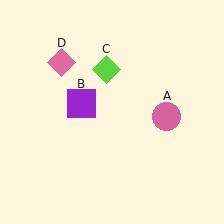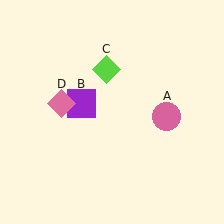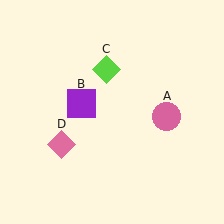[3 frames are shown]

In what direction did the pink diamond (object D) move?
The pink diamond (object D) moved down.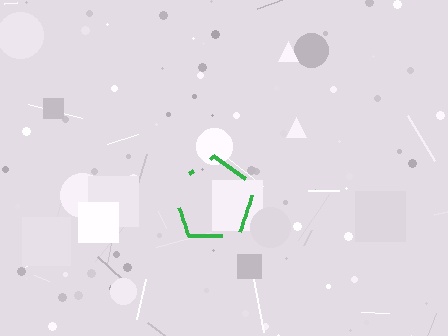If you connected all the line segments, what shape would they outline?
They would outline a pentagon.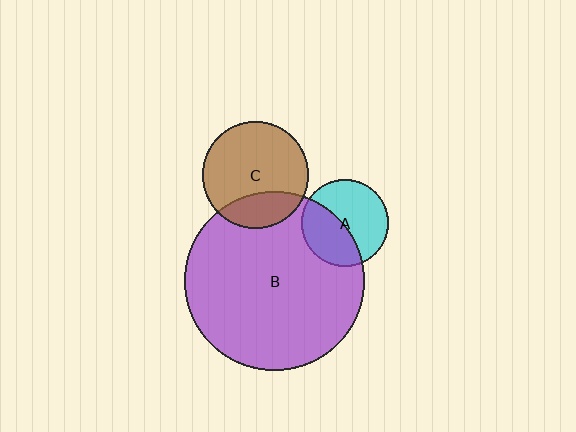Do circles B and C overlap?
Yes.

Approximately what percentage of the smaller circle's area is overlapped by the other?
Approximately 25%.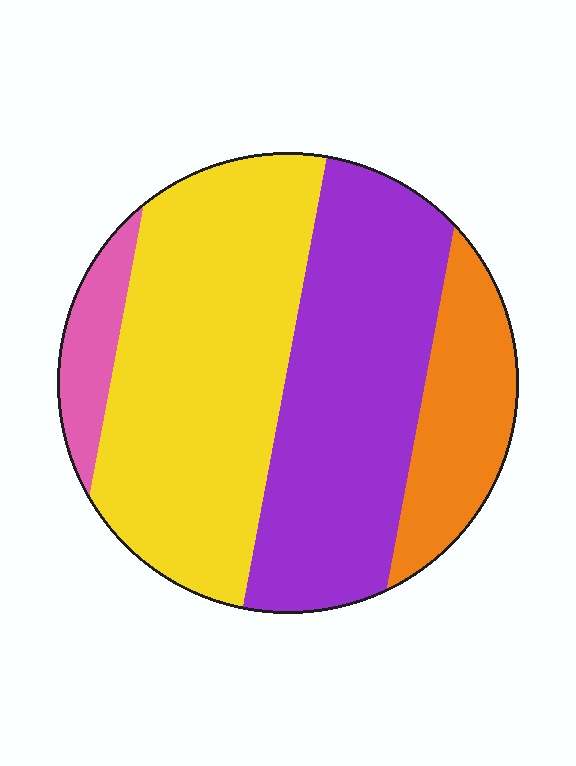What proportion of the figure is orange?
Orange covers around 15% of the figure.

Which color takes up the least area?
Pink, at roughly 5%.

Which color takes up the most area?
Yellow, at roughly 40%.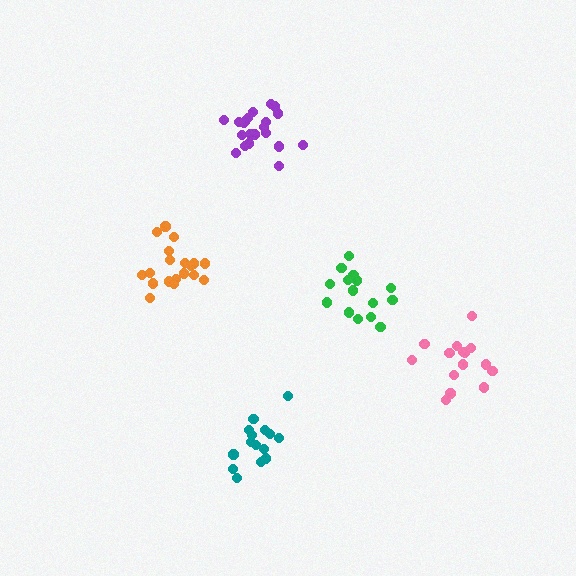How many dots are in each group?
Group 1: 15 dots, Group 2: 15 dots, Group 3: 19 dots, Group 4: 21 dots, Group 5: 15 dots (85 total).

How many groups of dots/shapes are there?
There are 5 groups.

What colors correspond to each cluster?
The clusters are colored: teal, pink, orange, purple, green.